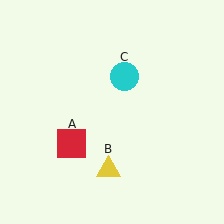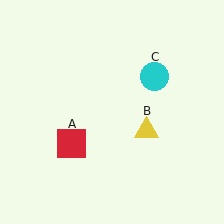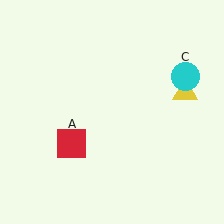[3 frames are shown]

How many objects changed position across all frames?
2 objects changed position: yellow triangle (object B), cyan circle (object C).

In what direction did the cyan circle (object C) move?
The cyan circle (object C) moved right.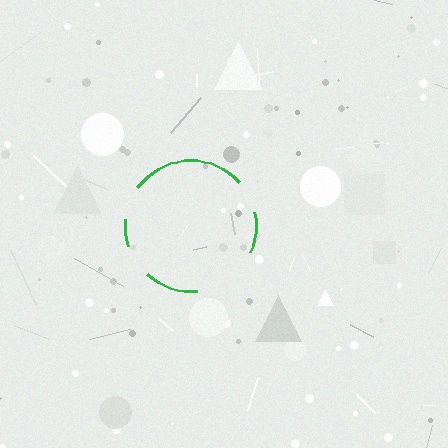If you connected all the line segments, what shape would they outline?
They would outline a circle.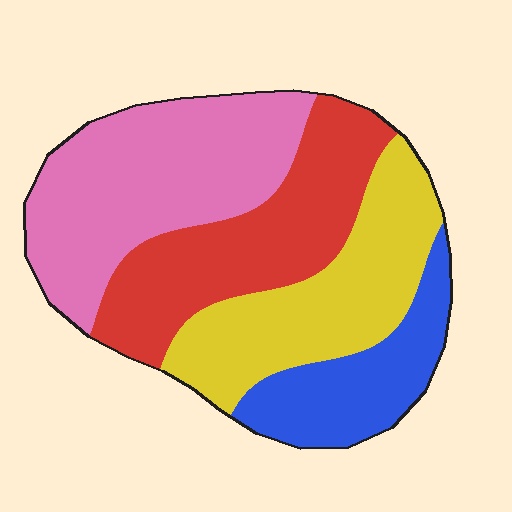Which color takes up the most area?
Pink, at roughly 30%.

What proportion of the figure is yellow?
Yellow covers 25% of the figure.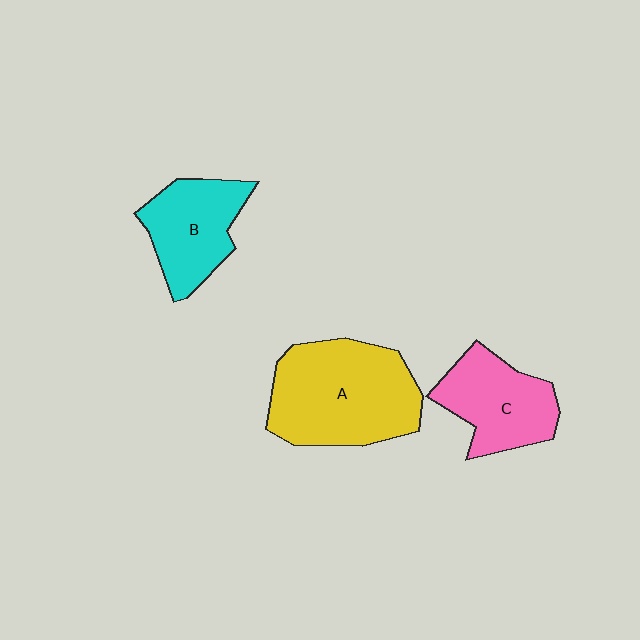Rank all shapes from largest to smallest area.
From largest to smallest: A (yellow), C (pink), B (cyan).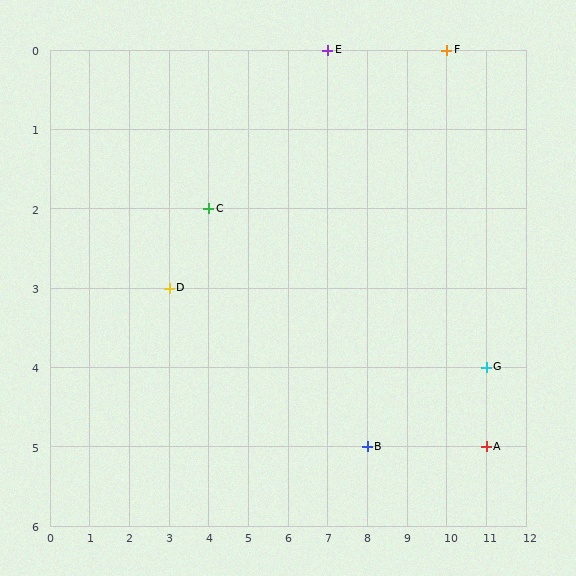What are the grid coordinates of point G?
Point G is at grid coordinates (11, 4).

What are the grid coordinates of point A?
Point A is at grid coordinates (11, 5).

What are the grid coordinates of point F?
Point F is at grid coordinates (10, 0).